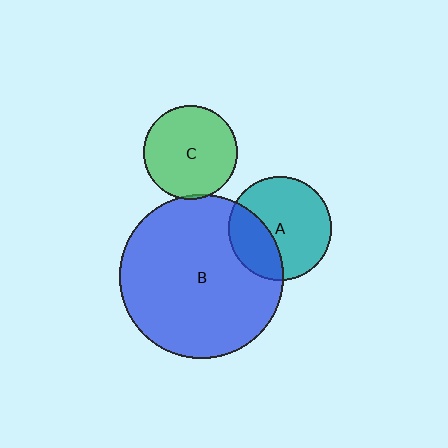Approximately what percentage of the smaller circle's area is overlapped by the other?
Approximately 30%.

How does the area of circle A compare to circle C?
Approximately 1.2 times.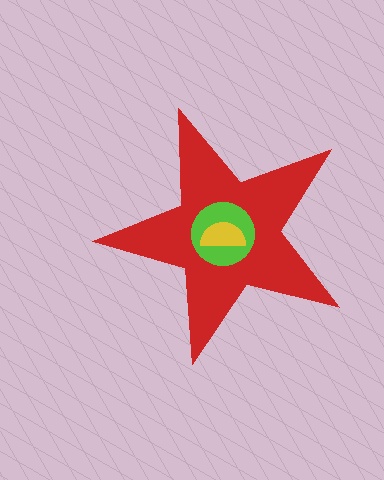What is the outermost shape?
The red star.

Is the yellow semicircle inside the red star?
Yes.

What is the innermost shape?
The yellow semicircle.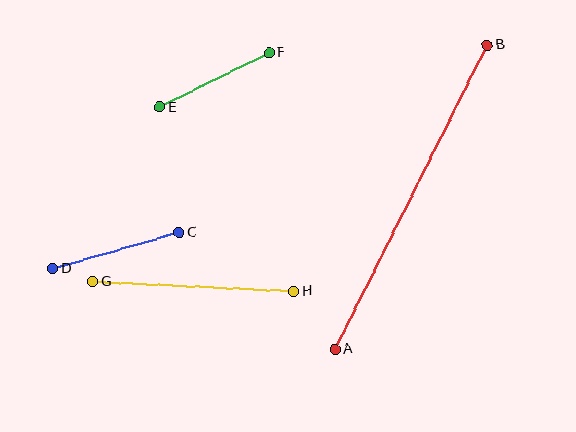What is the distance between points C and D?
The distance is approximately 131 pixels.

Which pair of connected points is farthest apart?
Points A and B are farthest apart.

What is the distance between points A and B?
The distance is approximately 340 pixels.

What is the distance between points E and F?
The distance is approximately 122 pixels.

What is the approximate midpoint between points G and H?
The midpoint is at approximately (193, 286) pixels.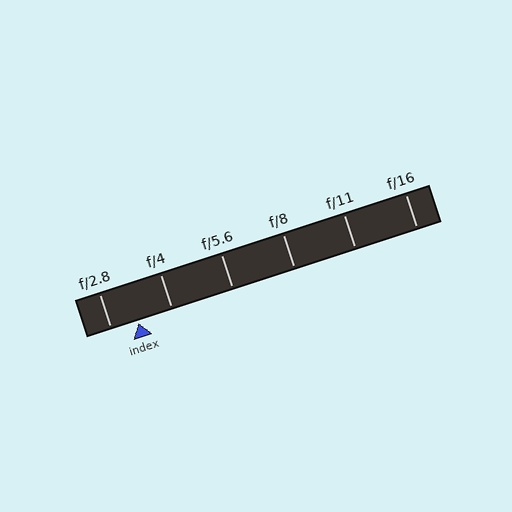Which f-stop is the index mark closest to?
The index mark is closest to f/2.8.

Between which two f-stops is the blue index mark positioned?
The index mark is between f/2.8 and f/4.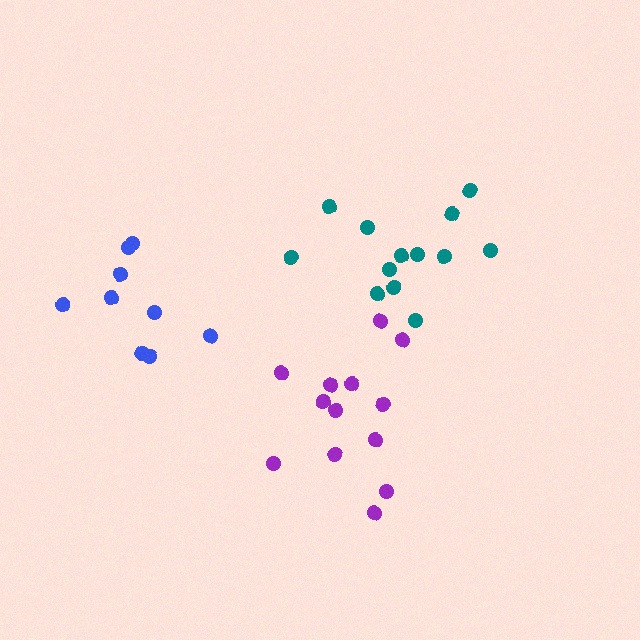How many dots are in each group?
Group 1: 13 dots, Group 2: 9 dots, Group 3: 13 dots (35 total).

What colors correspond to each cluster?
The clusters are colored: purple, blue, teal.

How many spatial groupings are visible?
There are 3 spatial groupings.